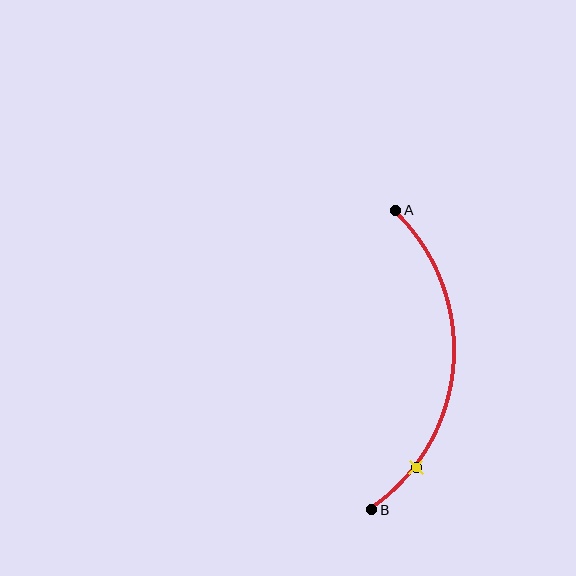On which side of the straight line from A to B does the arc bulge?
The arc bulges to the right of the straight line connecting A and B.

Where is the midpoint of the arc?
The arc midpoint is the point on the curve farthest from the straight line joining A and B. It sits to the right of that line.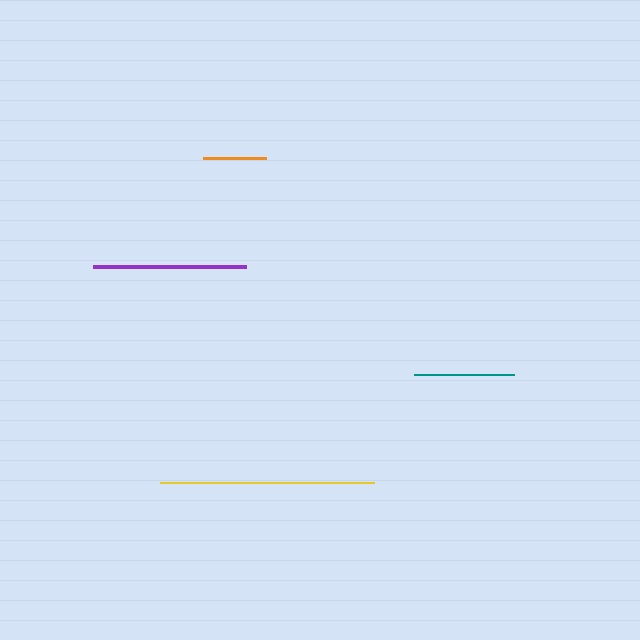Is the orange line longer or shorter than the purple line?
The purple line is longer than the orange line.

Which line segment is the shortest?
The orange line is the shortest at approximately 64 pixels.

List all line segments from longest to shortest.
From longest to shortest: yellow, purple, teal, orange.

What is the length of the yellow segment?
The yellow segment is approximately 214 pixels long.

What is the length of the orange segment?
The orange segment is approximately 64 pixels long.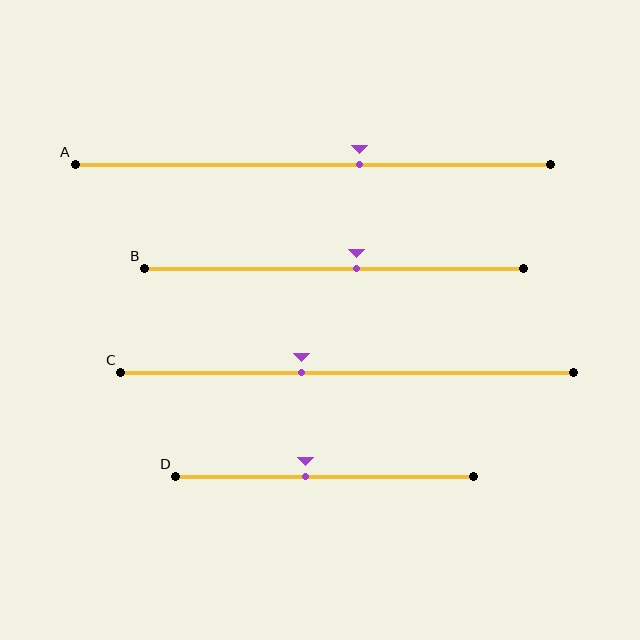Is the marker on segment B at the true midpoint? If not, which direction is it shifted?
No, the marker on segment B is shifted to the right by about 6% of the segment length.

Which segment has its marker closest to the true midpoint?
Segment B has its marker closest to the true midpoint.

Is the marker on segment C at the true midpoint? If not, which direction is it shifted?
No, the marker on segment C is shifted to the left by about 10% of the segment length.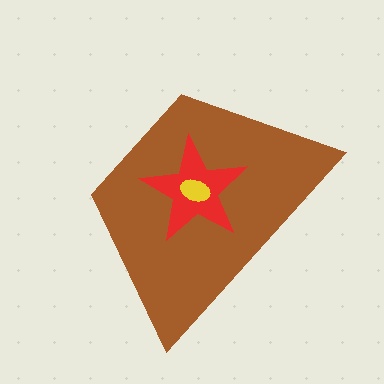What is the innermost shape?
The yellow ellipse.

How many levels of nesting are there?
3.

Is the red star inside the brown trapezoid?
Yes.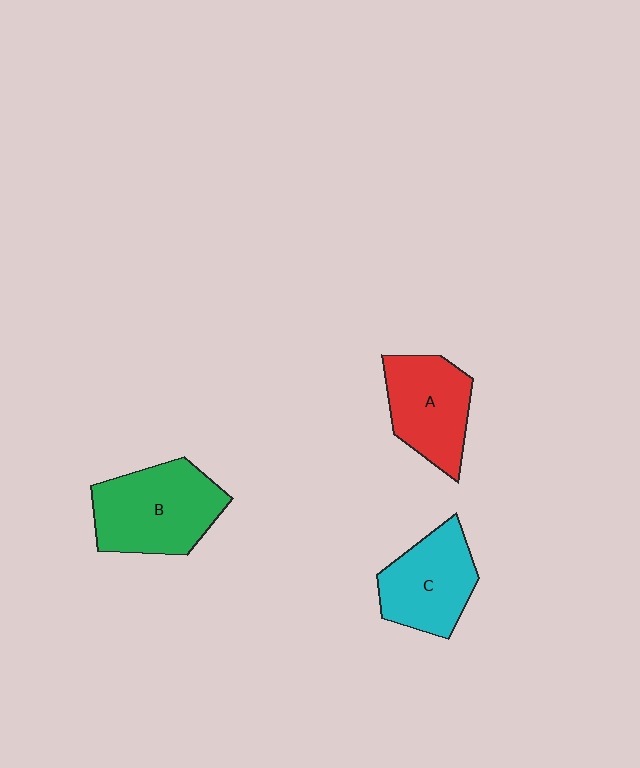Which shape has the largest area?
Shape B (green).